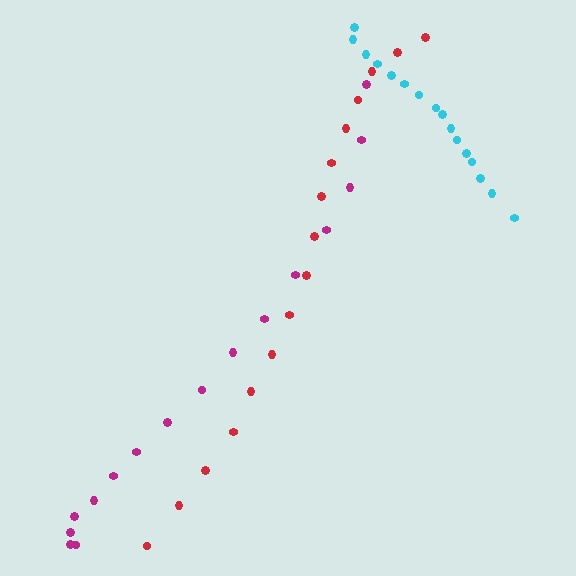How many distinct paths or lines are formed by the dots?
There are 3 distinct paths.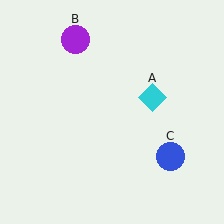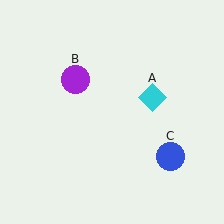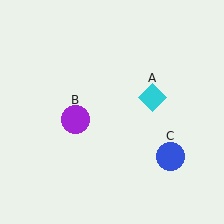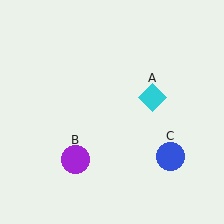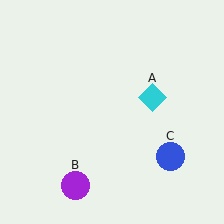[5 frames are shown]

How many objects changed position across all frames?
1 object changed position: purple circle (object B).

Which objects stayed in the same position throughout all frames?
Cyan diamond (object A) and blue circle (object C) remained stationary.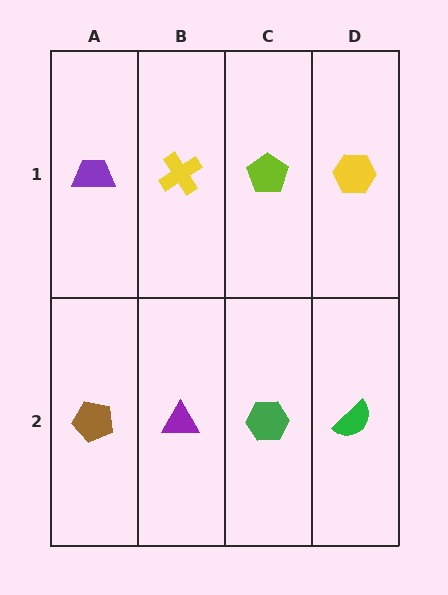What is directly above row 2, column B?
A yellow cross.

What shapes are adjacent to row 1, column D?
A green semicircle (row 2, column D), a lime pentagon (row 1, column C).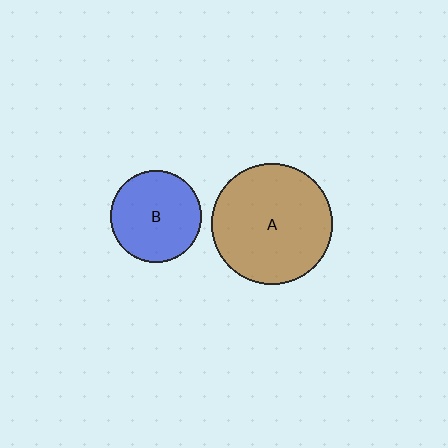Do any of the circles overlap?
No, none of the circles overlap.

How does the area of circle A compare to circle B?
Approximately 1.7 times.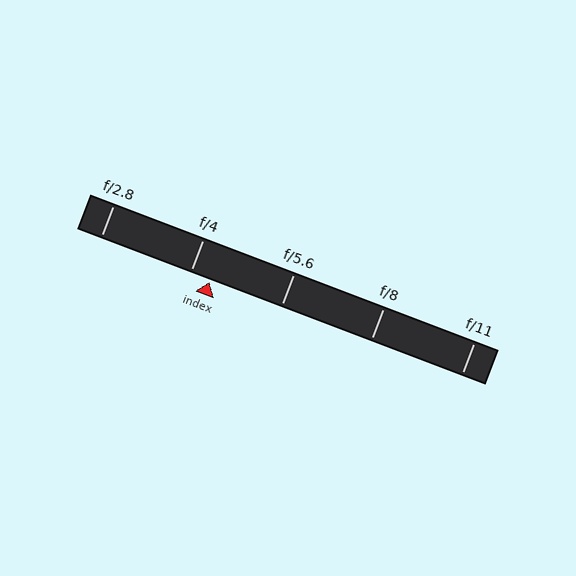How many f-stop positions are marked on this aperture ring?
There are 5 f-stop positions marked.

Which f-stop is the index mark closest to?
The index mark is closest to f/4.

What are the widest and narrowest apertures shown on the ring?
The widest aperture shown is f/2.8 and the narrowest is f/11.